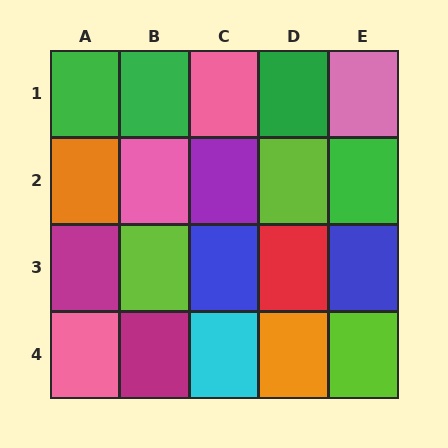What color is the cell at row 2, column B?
Pink.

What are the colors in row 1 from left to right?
Green, green, pink, green, pink.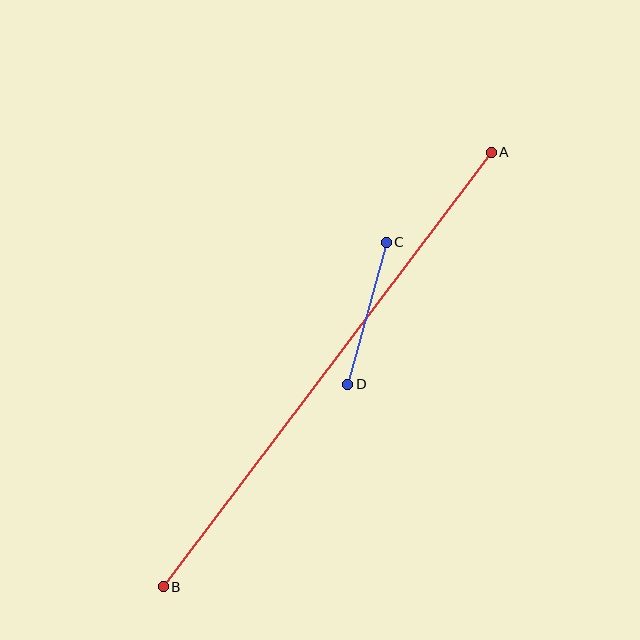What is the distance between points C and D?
The distance is approximately 147 pixels.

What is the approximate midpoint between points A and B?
The midpoint is at approximately (327, 369) pixels.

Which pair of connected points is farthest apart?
Points A and B are farthest apart.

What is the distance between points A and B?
The distance is approximately 544 pixels.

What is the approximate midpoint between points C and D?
The midpoint is at approximately (367, 313) pixels.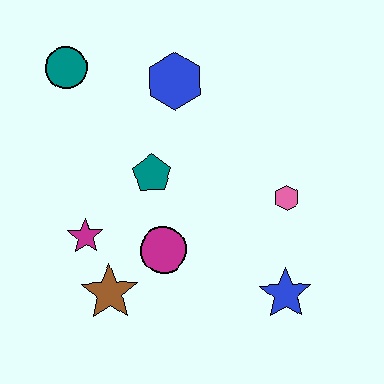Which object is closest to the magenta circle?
The brown star is closest to the magenta circle.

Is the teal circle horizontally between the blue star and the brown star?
No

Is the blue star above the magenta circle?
No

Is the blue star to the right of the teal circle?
Yes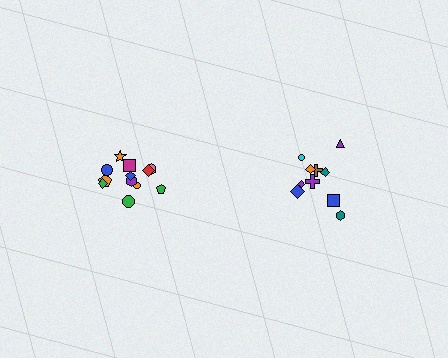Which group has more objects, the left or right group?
The left group.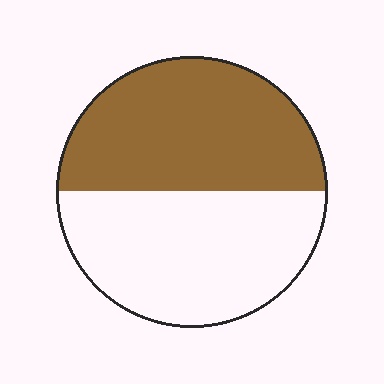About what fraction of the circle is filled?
About one half (1/2).